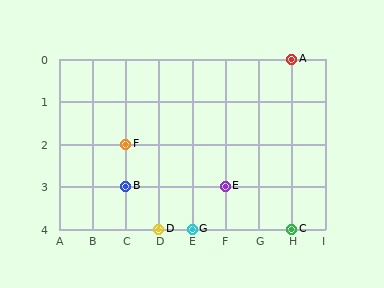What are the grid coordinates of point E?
Point E is at grid coordinates (F, 3).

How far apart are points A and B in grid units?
Points A and B are 5 columns and 3 rows apart (about 5.8 grid units diagonally).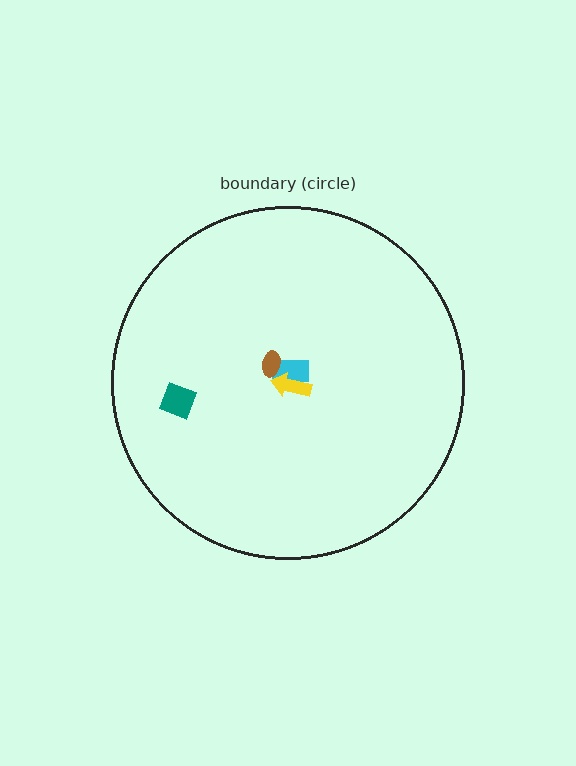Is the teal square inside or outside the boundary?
Inside.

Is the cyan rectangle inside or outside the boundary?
Inside.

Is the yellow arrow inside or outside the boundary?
Inside.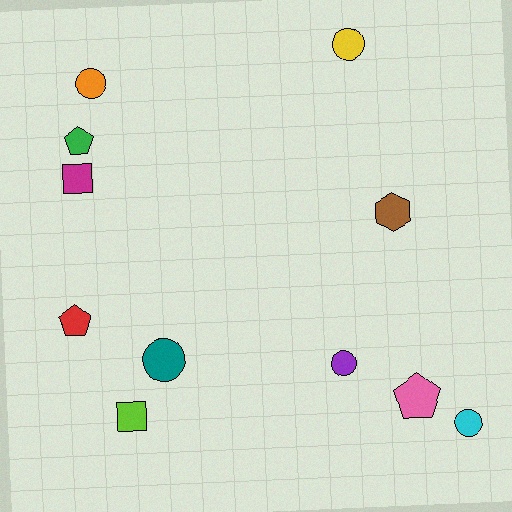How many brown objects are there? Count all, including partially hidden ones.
There is 1 brown object.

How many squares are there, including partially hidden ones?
There are 2 squares.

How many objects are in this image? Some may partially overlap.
There are 11 objects.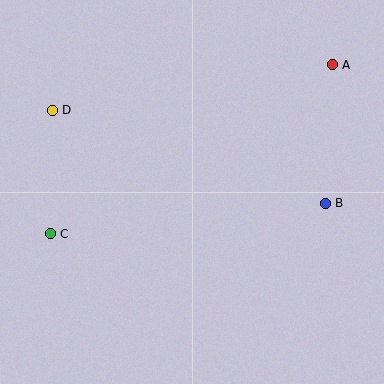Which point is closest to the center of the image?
Point B at (325, 203) is closest to the center.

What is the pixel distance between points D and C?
The distance between D and C is 124 pixels.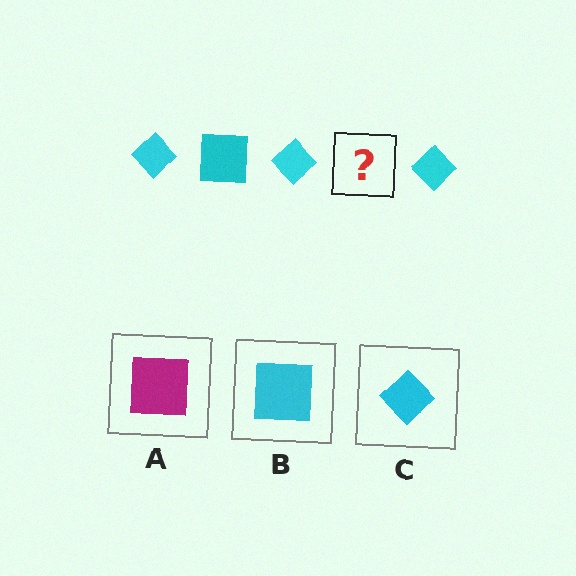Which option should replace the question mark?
Option B.